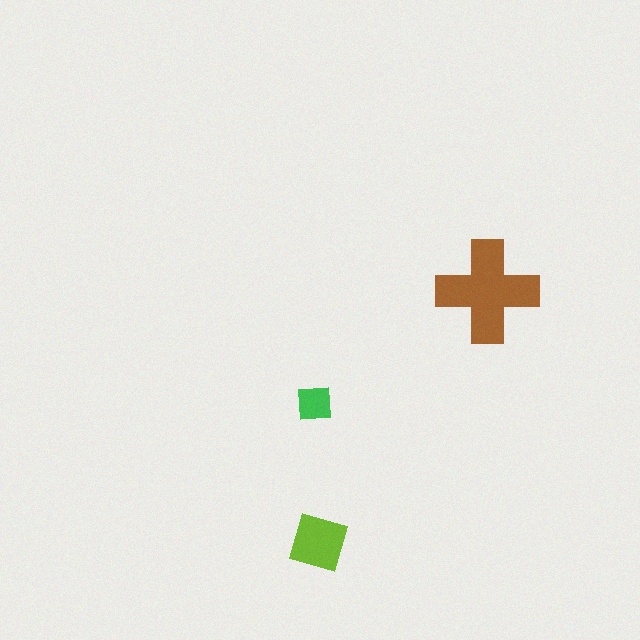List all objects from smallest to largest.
The green square, the lime diamond, the brown cross.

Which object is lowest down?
The lime diamond is bottommost.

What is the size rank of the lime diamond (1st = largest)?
2nd.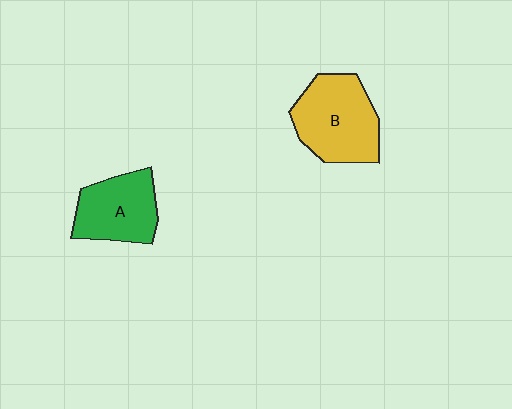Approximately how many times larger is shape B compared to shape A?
Approximately 1.3 times.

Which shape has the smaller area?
Shape A (green).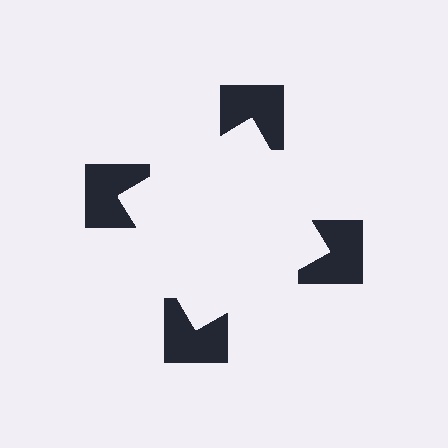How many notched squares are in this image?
There are 4 — one at each vertex of the illusory square.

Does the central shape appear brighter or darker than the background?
It typically appears slightly brighter than the background, even though no actual brightness change is drawn.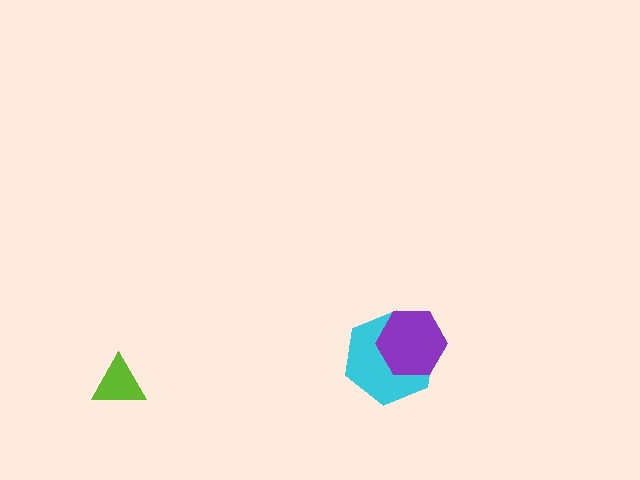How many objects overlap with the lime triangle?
0 objects overlap with the lime triangle.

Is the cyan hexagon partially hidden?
Yes, it is partially covered by another shape.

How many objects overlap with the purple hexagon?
1 object overlaps with the purple hexagon.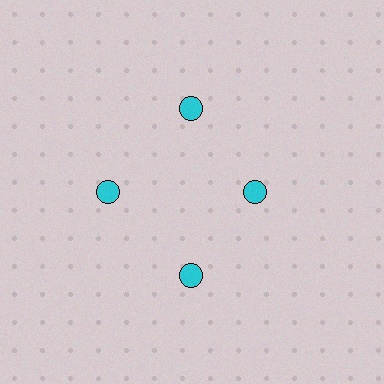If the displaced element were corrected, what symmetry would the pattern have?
It would have 4-fold rotational symmetry — the pattern would map onto itself every 90 degrees.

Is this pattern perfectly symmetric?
No. The 4 cyan circles are arranged in a ring, but one element near the 3 o'clock position is pulled inward toward the center, breaking the 4-fold rotational symmetry.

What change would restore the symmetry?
The symmetry would be restored by moving it outward, back onto the ring so that all 4 circles sit at equal angles and equal distance from the center.